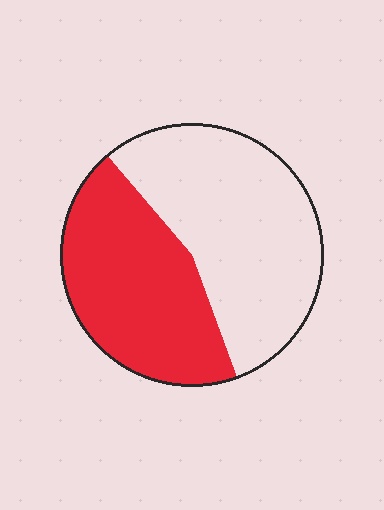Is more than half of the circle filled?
No.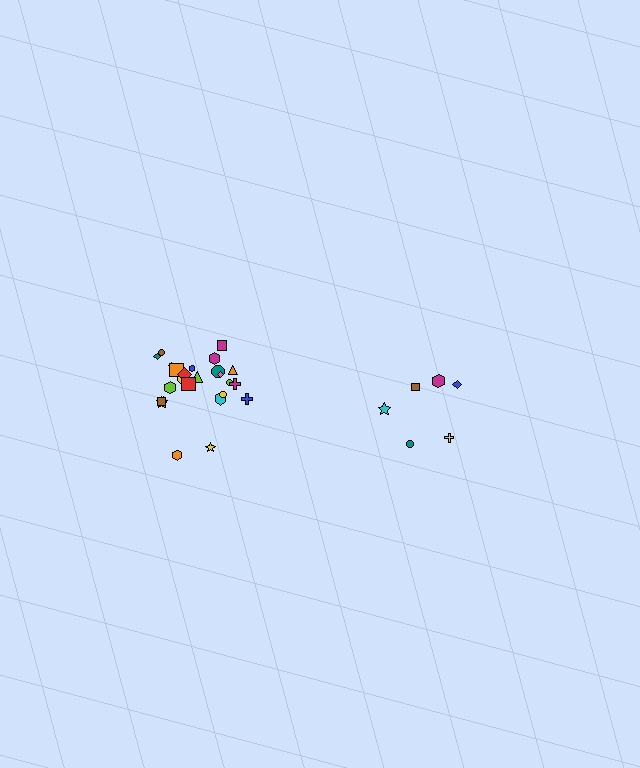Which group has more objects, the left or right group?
The left group.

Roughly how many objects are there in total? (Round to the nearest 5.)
Roughly 30 objects in total.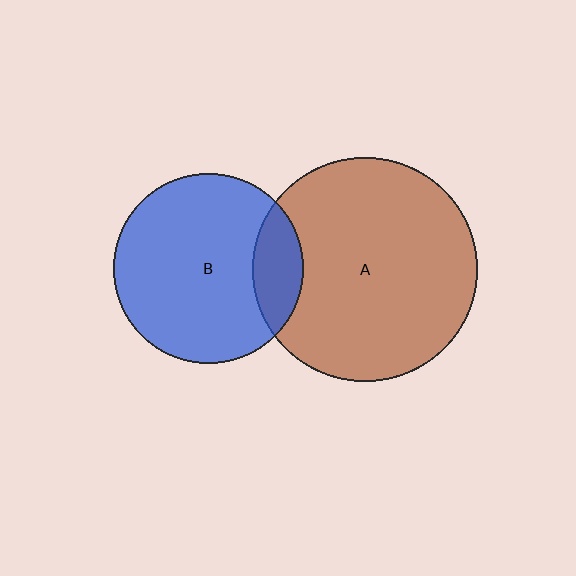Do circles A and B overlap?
Yes.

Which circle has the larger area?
Circle A (brown).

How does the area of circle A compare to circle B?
Approximately 1.4 times.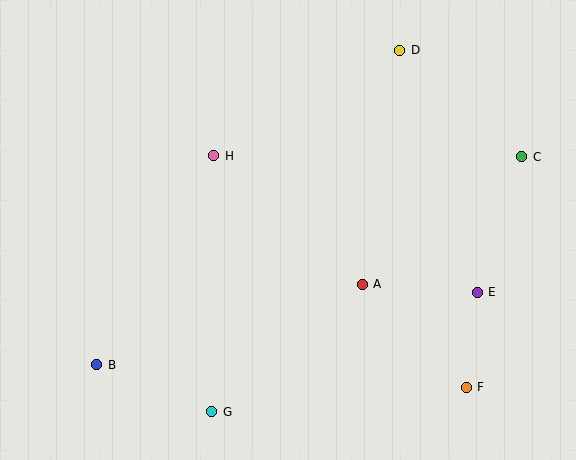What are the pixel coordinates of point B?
Point B is at (97, 365).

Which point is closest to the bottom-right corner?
Point F is closest to the bottom-right corner.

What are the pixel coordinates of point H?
Point H is at (214, 156).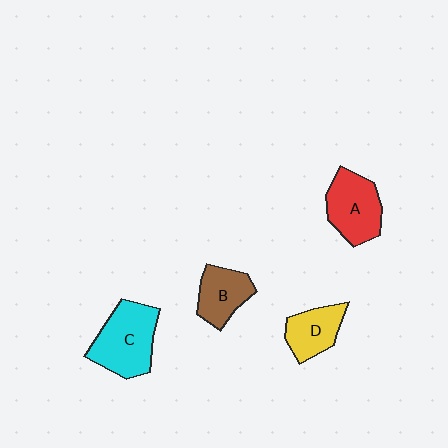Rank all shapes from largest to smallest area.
From largest to smallest: C (cyan), A (red), B (brown), D (yellow).